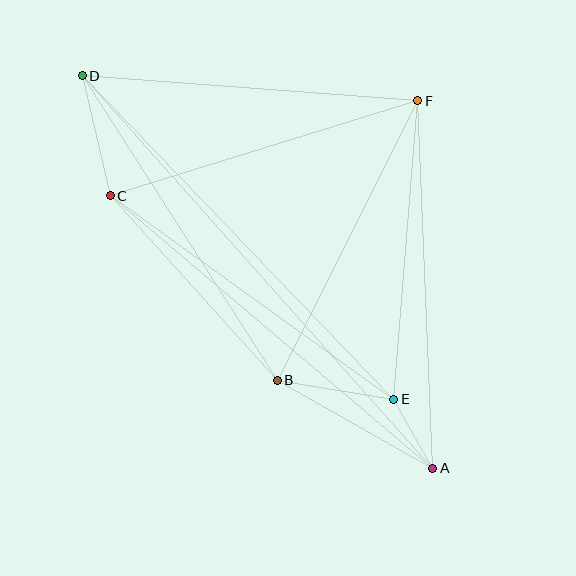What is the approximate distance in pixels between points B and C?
The distance between B and C is approximately 249 pixels.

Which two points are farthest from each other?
Points A and D are farthest from each other.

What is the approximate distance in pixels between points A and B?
The distance between A and B is approximately 179 pixels.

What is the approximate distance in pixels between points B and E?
The distance between B and E is approximately 118 pixels.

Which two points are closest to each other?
Points A and E are closest to each other.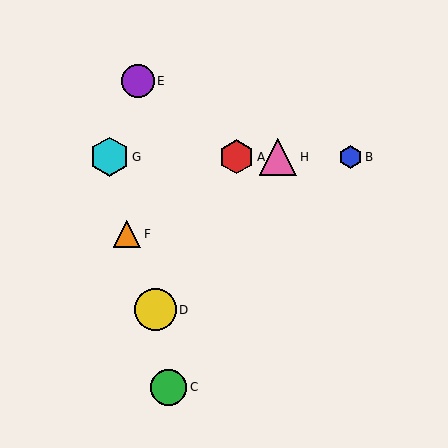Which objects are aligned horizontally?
Objects A, B, G, H are aligned horizontally.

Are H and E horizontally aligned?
No, H is at y≈157 and E is at y≈81.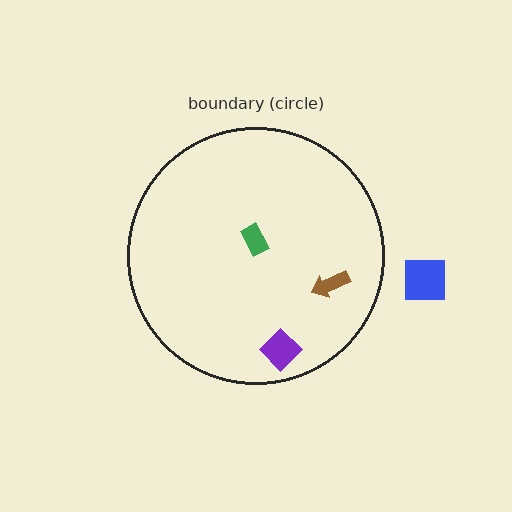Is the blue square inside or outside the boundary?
Outside.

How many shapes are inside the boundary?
3 inside, 1 outside.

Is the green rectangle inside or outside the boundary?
Inside.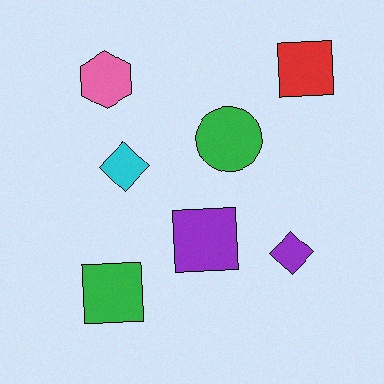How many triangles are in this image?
There are no triangles.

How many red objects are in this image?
There is 1 red object.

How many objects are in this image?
There are 7 objects.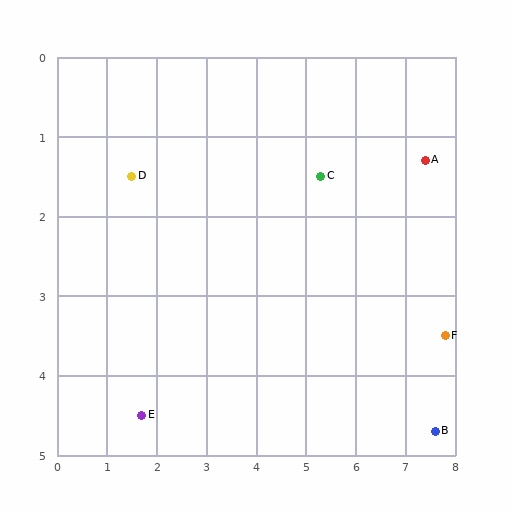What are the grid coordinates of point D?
Point D is at approximately (1.5, 1.5).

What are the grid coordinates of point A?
Point A is at approximately (7.4, 1.3).